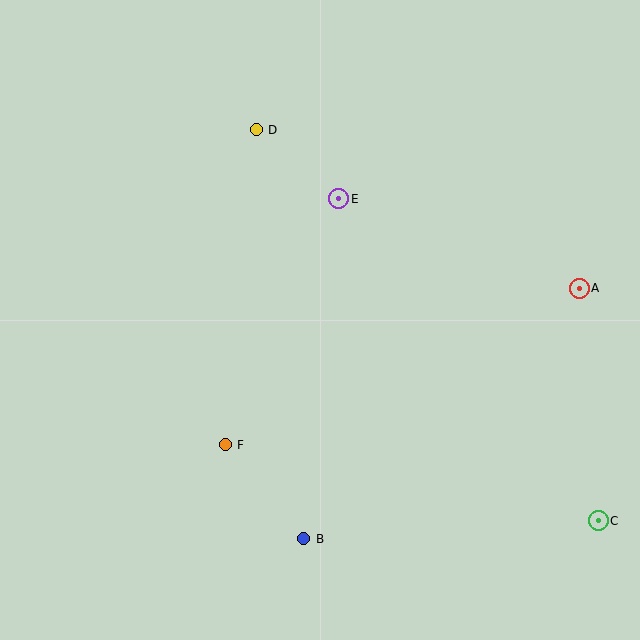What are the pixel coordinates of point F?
Point F is at (225, 445).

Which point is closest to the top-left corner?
Point D is closest to the top-left corner.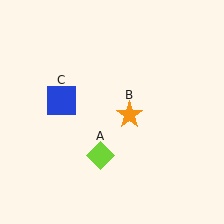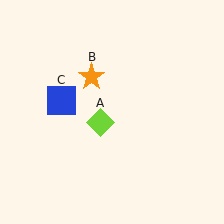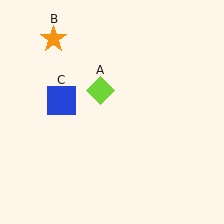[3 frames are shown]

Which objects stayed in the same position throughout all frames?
Blue square (object C) remained stationary.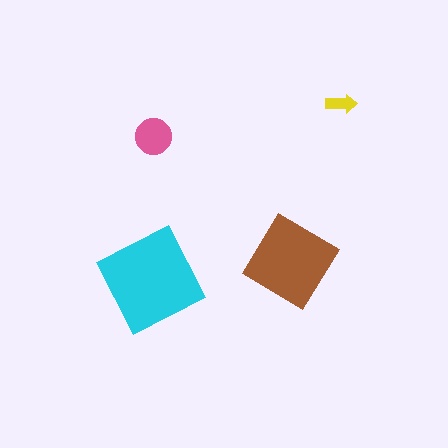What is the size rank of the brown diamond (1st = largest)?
2nd.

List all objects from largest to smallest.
The cyan square, the brown diamond, the pink circle, the yellow arrow.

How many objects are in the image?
There are 4 objects in the image.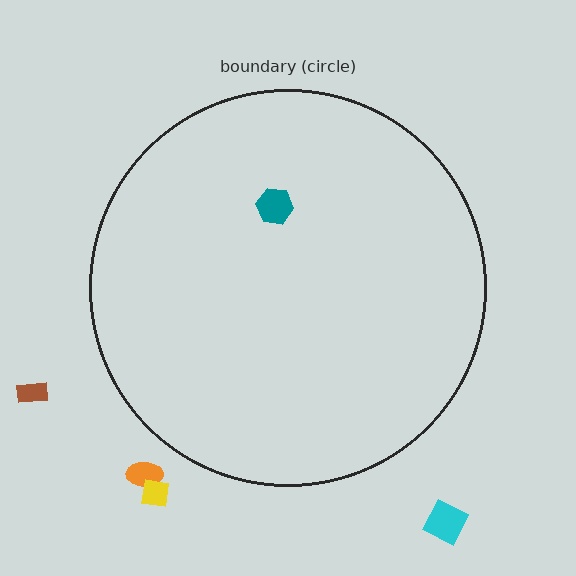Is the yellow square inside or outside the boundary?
Outside.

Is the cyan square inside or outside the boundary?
Outside.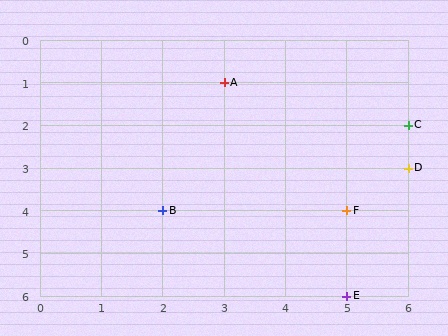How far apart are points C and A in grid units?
Points C and A are 3 columns and 1 row apart (about 3.2 grid units diagonally).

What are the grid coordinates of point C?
Point C is at grid coordinates (6, 2).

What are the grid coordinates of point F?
Point F is at grid coordinates (5, 4).